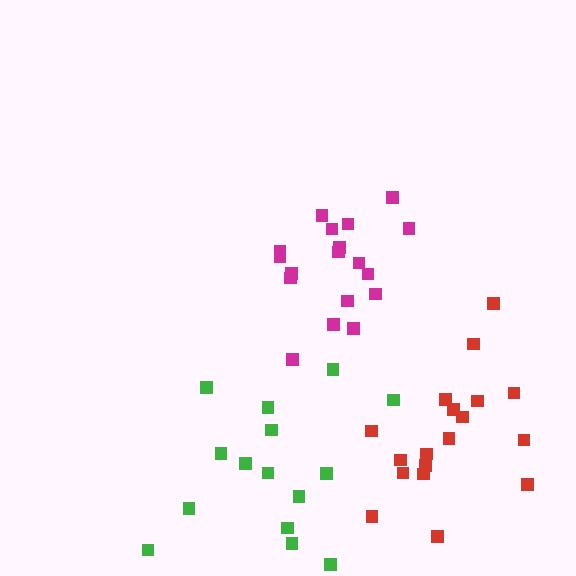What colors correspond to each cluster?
The clusters are colored: green, red, magenta.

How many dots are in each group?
Group 1: 15 dots, Group 2: 18 dots, Group 3: 18 dots (51 total).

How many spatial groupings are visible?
There are 3 spatial groupings.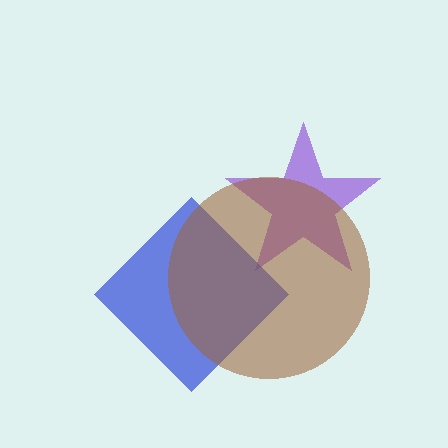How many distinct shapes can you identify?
There are 3 distinct shapes: a purple star, a blue diamond, a brown circle.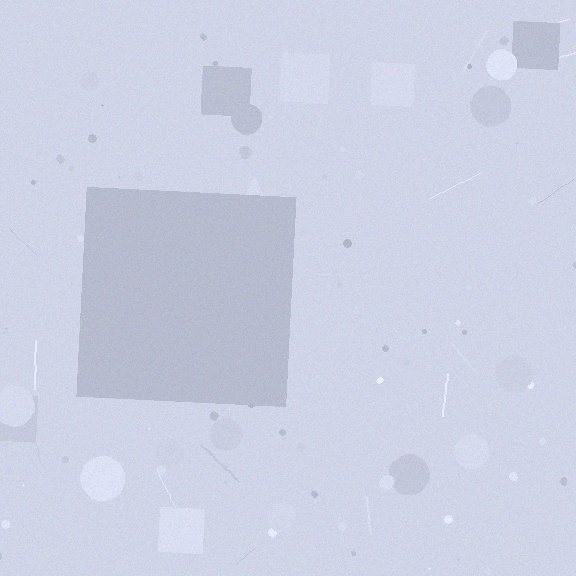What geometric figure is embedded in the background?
A square is embedded in the background.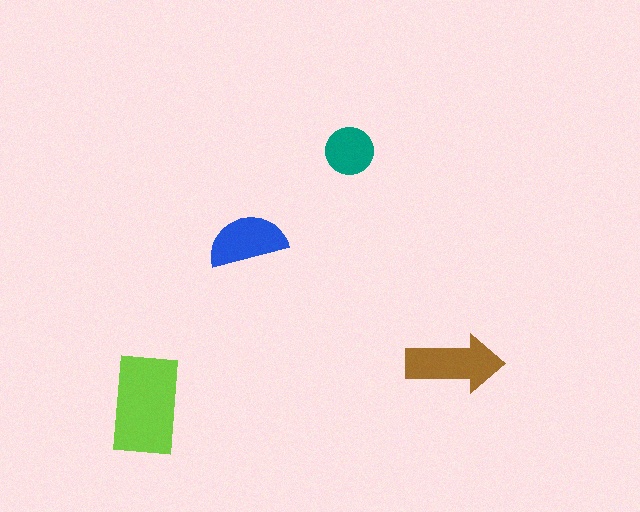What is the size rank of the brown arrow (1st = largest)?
2nd.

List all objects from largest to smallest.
The lime rectangle, the brown arrow, the blue semicircle, the teal circle.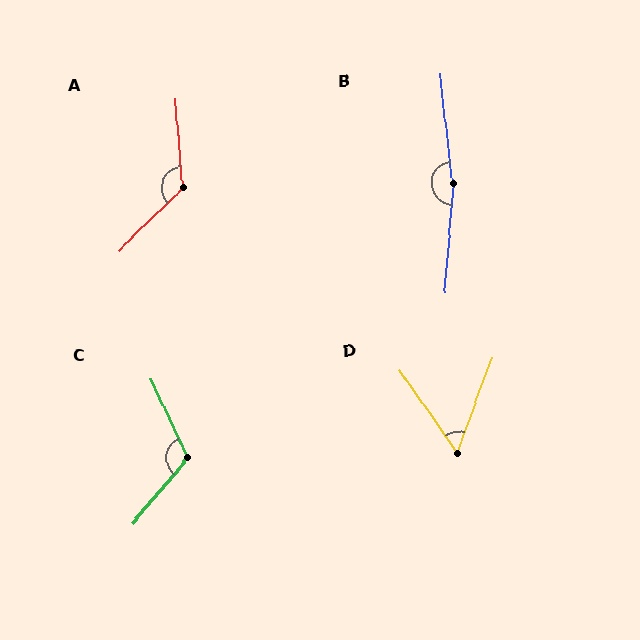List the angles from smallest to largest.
D (55°), C (115°), A (130°), B (169°).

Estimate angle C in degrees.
Approximately 115 degrees.